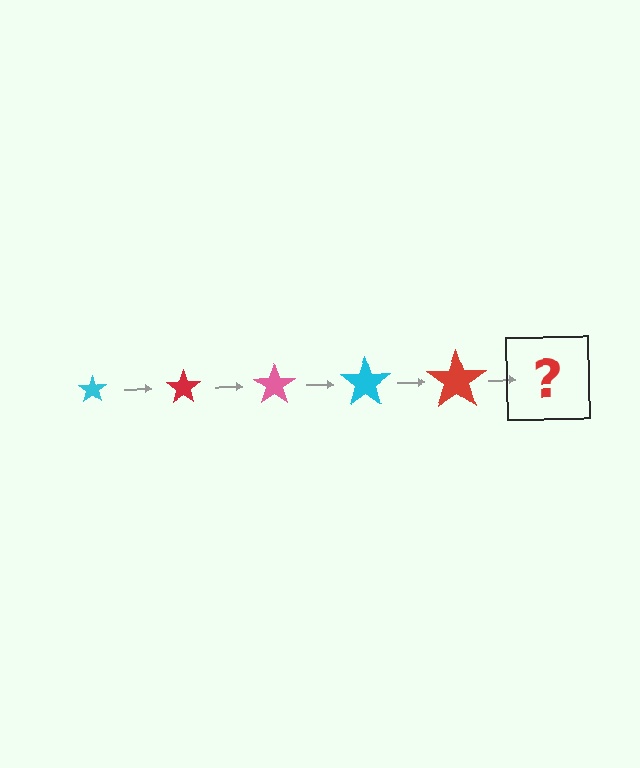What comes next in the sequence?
The next element should be a pink star, larger than the previous one.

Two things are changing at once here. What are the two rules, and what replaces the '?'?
The two rules are that the star grows larger each step and the color cycles through cyan, red, and pink. The '?' should be a pink star, larger than the previous one.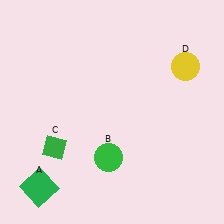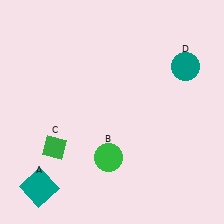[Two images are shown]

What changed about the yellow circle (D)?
In Image 1, D is yellow. In Image 2, it changed to teal.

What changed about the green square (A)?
In Image 1, A is green. In Image 2, it changed to teal.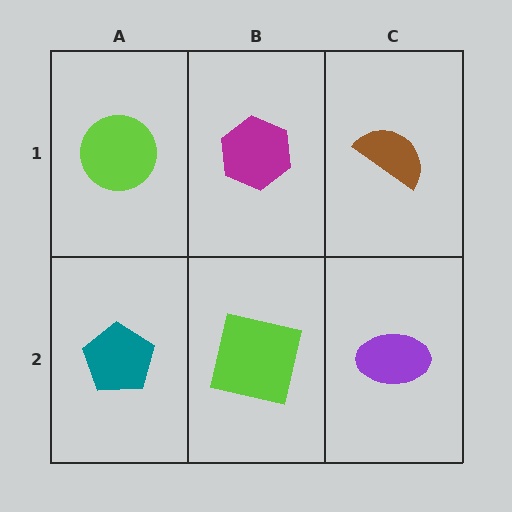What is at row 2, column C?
A purple ellipse.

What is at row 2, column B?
A lime square.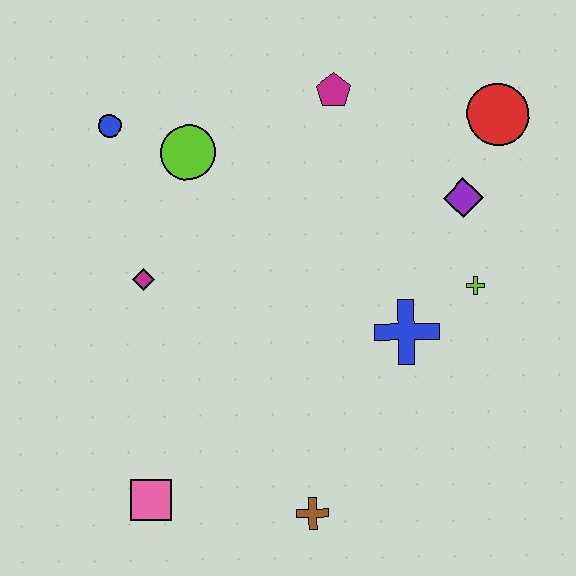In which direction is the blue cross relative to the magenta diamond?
The blue cross is to the right of the magenta diamond.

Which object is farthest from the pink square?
The red circle is farthest from the pink square.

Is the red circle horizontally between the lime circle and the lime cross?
No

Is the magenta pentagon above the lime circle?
Yes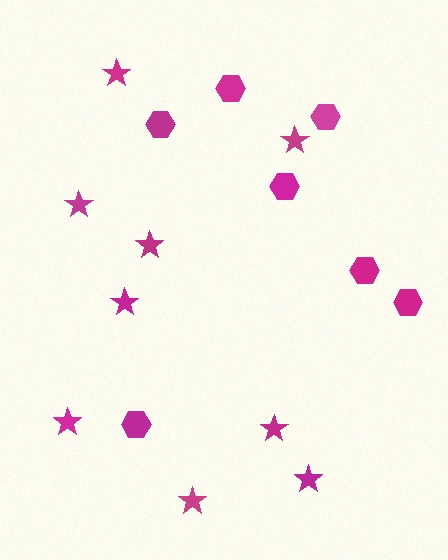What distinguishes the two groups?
There are 2 groups: one group of hexagons (7) and one group of stars (9).